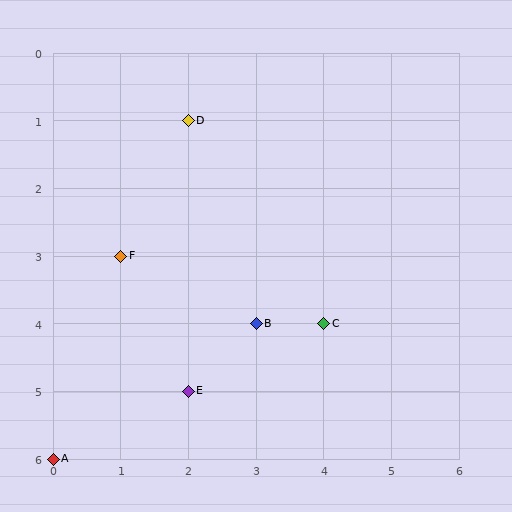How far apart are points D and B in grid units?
Points D and B are 1 column and 3 rows apart (about 3.2 grid units diagonally).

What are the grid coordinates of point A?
Point A is at grid coordinates (0, 6).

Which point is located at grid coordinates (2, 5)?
Point E is at (2, 5).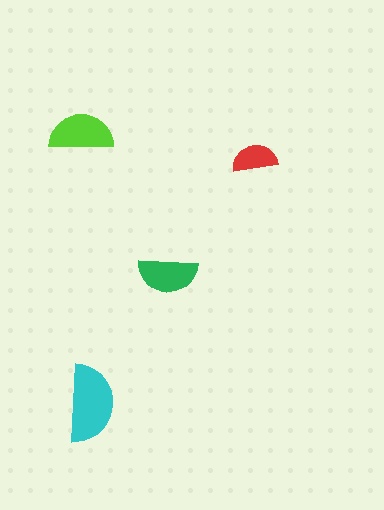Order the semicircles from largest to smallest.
the cyan one, the lime one, the green one, the red one.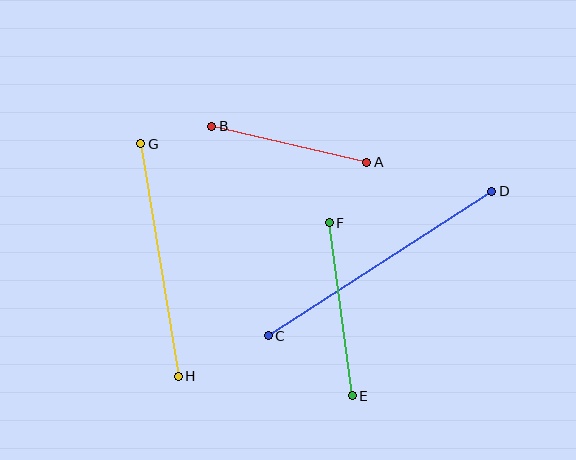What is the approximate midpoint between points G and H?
The midpoint is at approximately (160, 260) pixels.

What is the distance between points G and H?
The distance is approximately 236 pixels.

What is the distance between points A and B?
The distance is approximately 159 pixels.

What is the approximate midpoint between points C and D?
The midpoint is at approximately (380, 264) pixels.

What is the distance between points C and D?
The distance is approximately 266 pixels.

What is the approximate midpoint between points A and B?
The midpoint is at approximately (289, 144) pixels.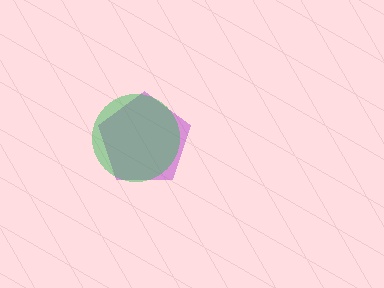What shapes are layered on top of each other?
The layered shapes are: a purple pentagon, a green circle.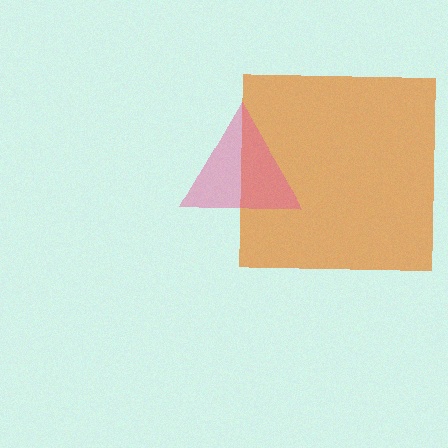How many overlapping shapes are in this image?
There are 2 overlapping shapes in the image.